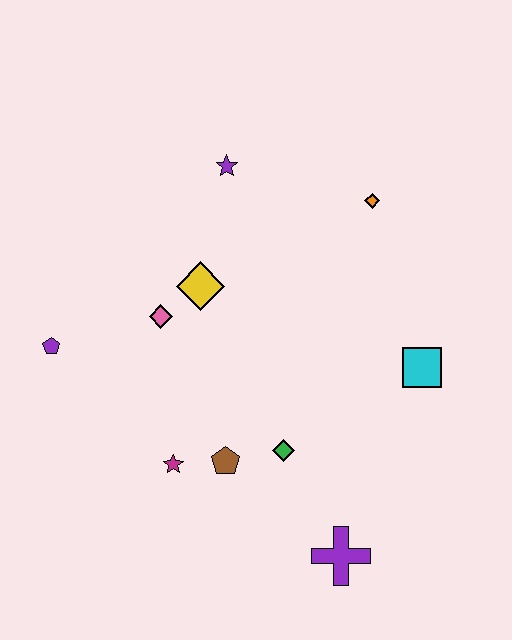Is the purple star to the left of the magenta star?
No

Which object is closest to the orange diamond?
The purple star is closest to the orange diamond.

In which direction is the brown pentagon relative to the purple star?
The brown pentagon is below the purple star.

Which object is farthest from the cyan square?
The purple pentagon is farthest from the cyan square.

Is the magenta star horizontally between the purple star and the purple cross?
No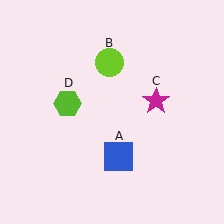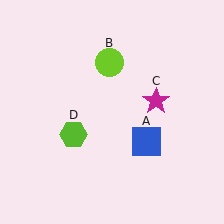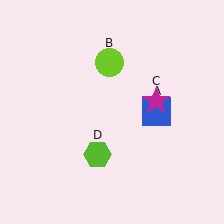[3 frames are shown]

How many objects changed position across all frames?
2 objects changed position: blue square (object A), lime hexagon (object D).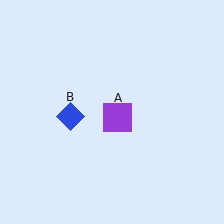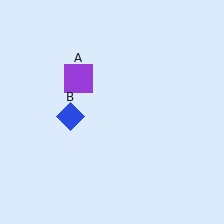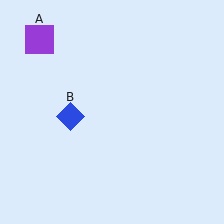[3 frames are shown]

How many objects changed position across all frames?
1 object changed position: purple square (object A).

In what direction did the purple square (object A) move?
The purple square (object A) moved up and to the left.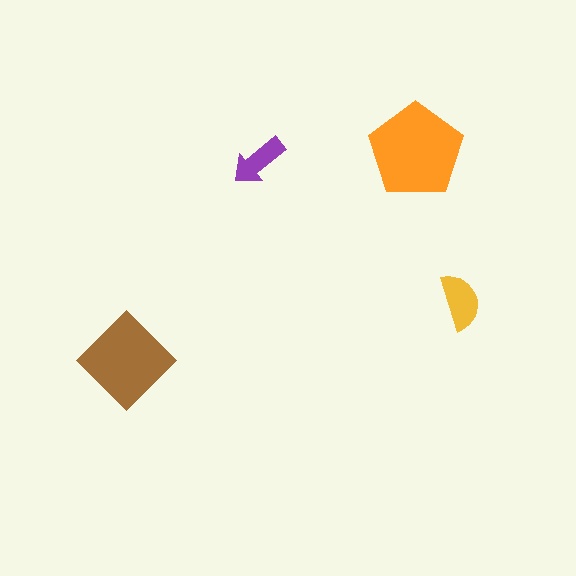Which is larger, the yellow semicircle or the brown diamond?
The brown diamond.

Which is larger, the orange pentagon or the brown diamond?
The orange pentagon.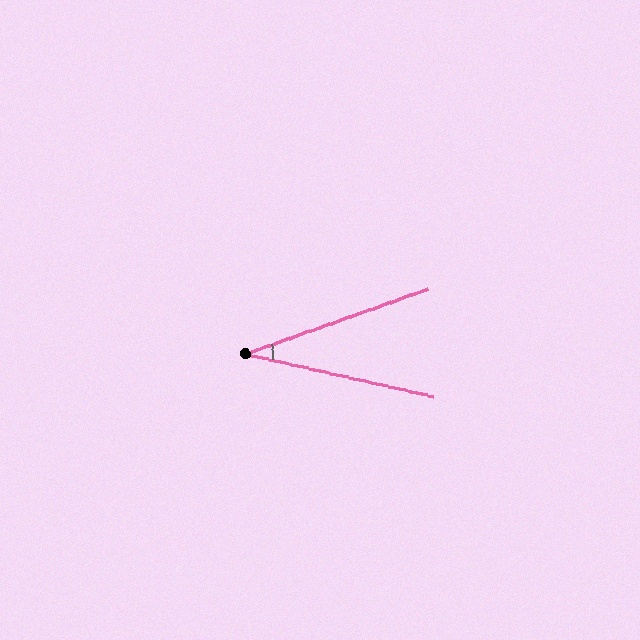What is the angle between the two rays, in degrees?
Approximately 32 degrees.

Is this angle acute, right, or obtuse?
It is acute.